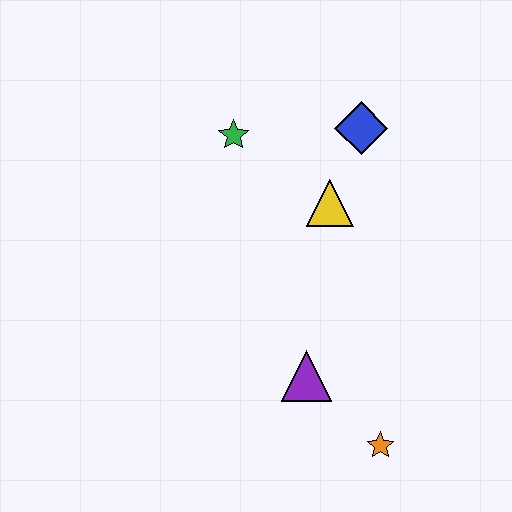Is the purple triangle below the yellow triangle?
Yes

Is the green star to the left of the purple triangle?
Yes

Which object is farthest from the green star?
The orange star is farthest from the green star.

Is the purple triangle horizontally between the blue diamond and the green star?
Yes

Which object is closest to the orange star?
The purple triangle is closest to the orange star.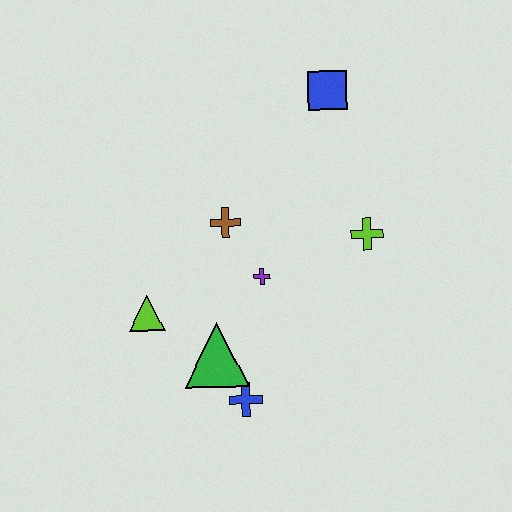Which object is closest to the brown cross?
The purple cross is closest to the brown cross.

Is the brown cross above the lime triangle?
Yes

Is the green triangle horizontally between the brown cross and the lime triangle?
Yes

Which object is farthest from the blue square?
The blue cross is farthest from the blue square.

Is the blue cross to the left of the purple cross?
Yes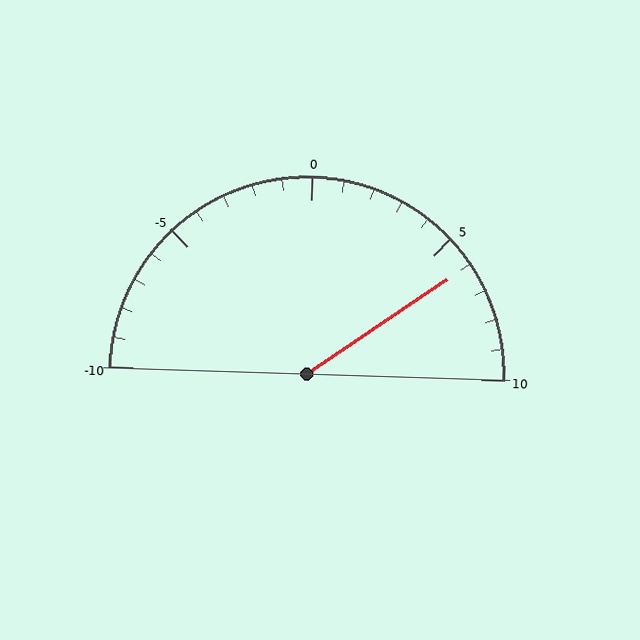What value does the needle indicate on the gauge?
The needle indicates approximately 6.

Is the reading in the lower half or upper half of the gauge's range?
The reading is in the upper half of the range (-10 to 10).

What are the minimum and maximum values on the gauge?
The gauge ranges from -10 to 10.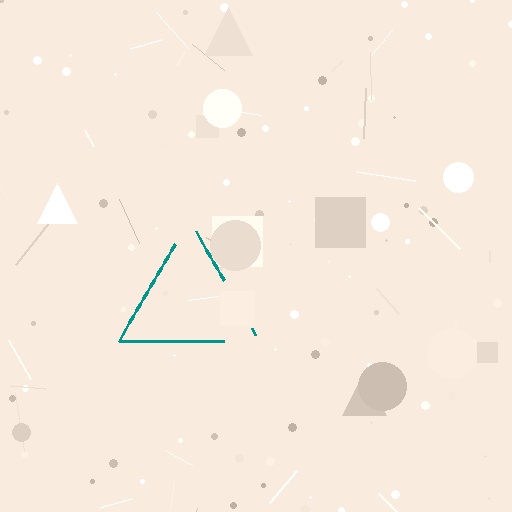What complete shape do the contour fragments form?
The contour fragments form a triangle.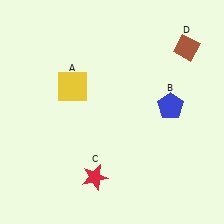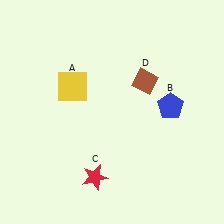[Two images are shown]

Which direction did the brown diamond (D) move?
The brown diamond (D) moved left.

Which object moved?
The brown diamond (D) moved left.